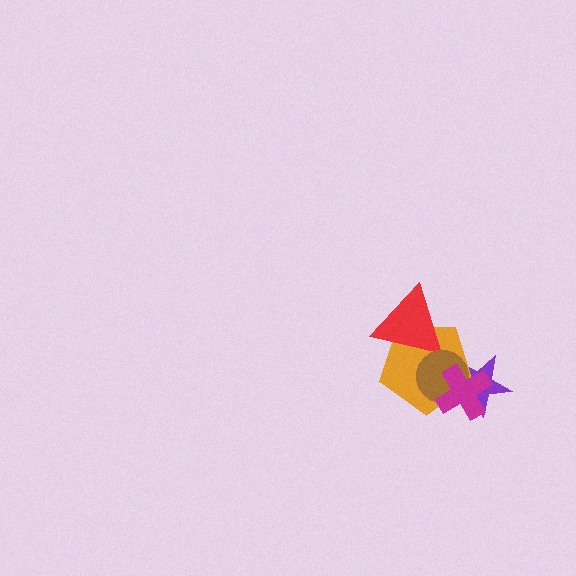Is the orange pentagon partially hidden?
Yes, it is partially covered by another shape.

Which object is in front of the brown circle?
The magenta cross is in front of the brown circle.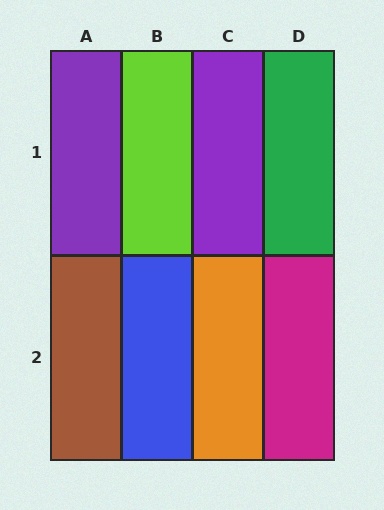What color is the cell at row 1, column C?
Purple.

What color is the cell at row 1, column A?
Purple.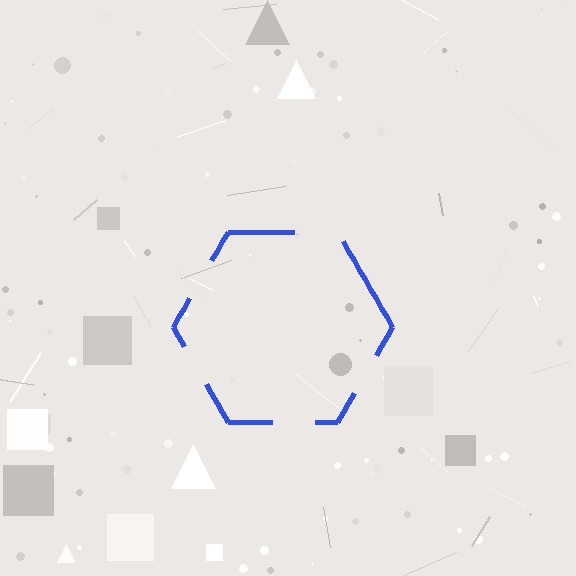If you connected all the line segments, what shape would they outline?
They would outline a hexagon.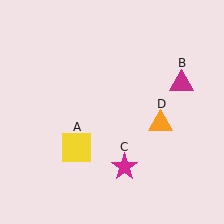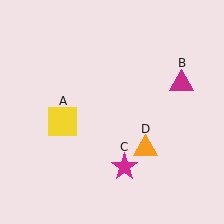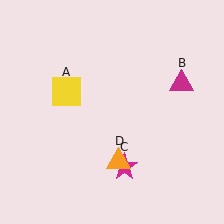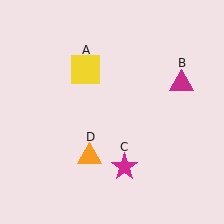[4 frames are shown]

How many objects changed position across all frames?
2 objects changed position: yellow square (object A), orange triangle (object D).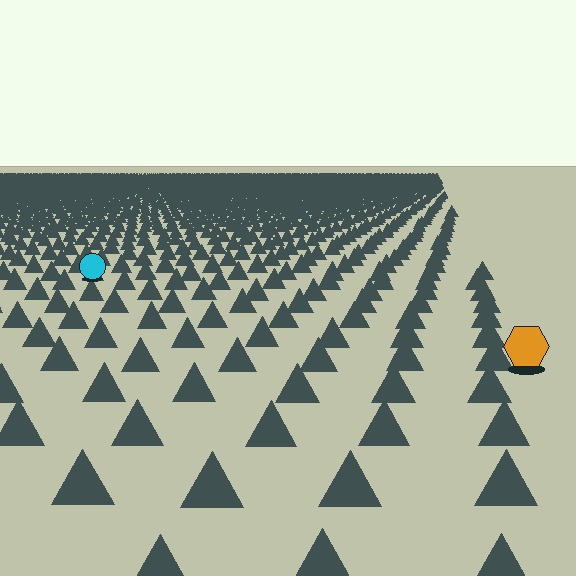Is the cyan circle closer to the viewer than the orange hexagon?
No. The orange hexagon is closer — you can tell from the texture gradient: the ground texture is coarser near it.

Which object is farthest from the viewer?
The cyan circle is farthest from the viewer. It appears smaller and the ground texture around it is denser.